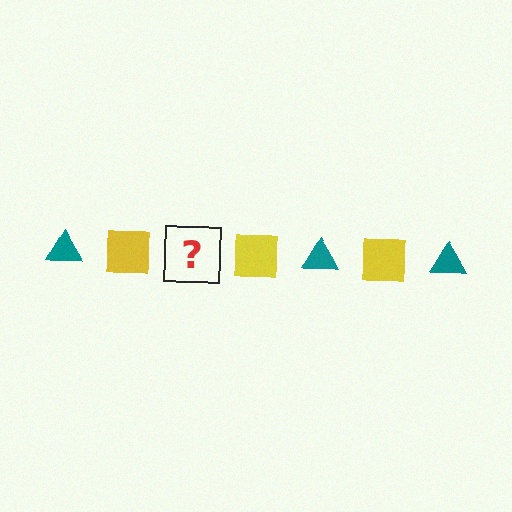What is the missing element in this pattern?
The missing element is a teal triangle.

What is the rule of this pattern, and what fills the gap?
The rule is that the pattern alternates between teal triangle and yellow square. The gap should be filled with a teal triangle.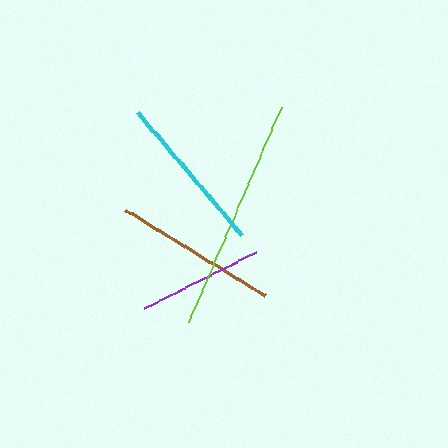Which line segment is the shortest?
The purple line is the shortest at approximately 125 pixels.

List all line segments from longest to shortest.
From longest to shortest: lime, brown, cyan, purple.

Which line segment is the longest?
The lime line is the longest at approximately 234 pixels.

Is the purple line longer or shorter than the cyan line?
The cyan line is longer than the purple line.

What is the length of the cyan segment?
The cyan segment is approximately 162 pixels long.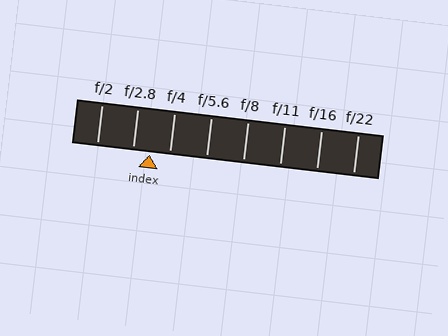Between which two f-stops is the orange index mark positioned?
The index mark is between f/2.8 and f/4.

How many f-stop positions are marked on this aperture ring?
There are 8 f-stop positions marked.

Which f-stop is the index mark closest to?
The index mark is closest to f/2.8.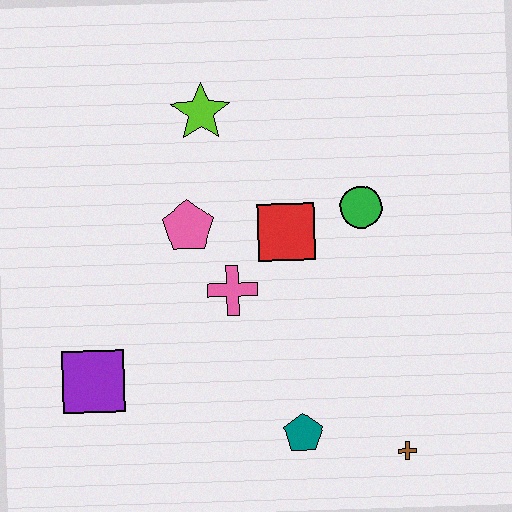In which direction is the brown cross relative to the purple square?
The brown cross is to the right of the purple square.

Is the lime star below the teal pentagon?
No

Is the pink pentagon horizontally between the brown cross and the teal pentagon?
No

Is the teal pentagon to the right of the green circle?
No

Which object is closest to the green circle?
The red square is closest to the green circle.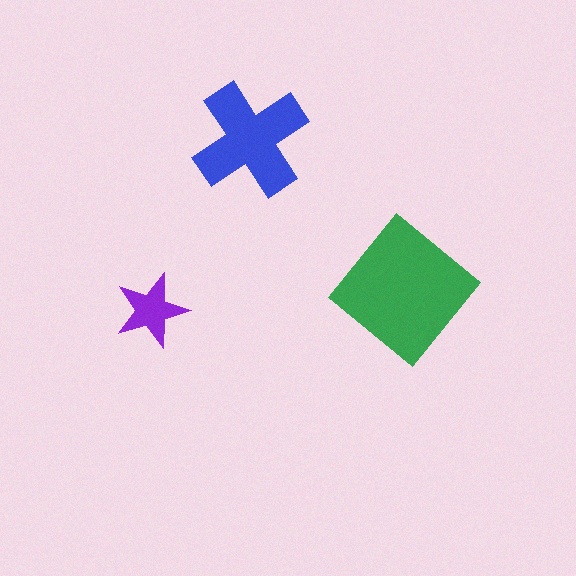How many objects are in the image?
There are 3 objects in the image.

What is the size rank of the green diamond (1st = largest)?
1st.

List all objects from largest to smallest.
The green diamond, the blue cross, the purple star.